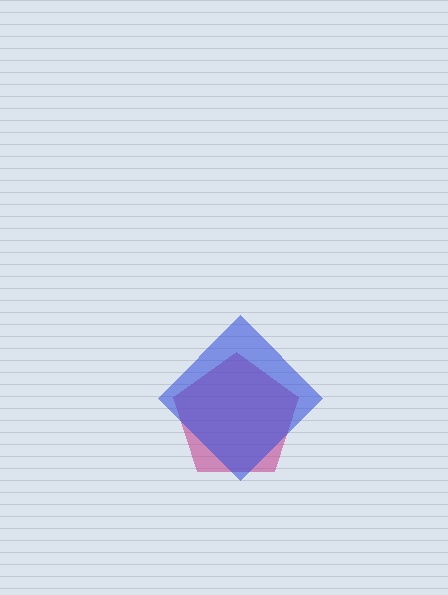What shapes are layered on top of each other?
The layered shapes are: a magenta pentagon, a blue diamond.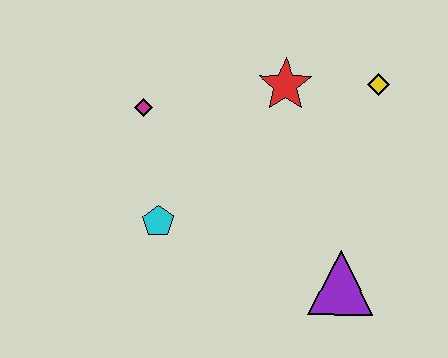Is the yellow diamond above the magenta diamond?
Yes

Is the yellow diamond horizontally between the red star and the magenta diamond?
No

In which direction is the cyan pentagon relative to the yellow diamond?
The cyan pentagon is to the left of the yellow diamond.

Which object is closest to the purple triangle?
The cyan pentagon is closest to the purple triangle.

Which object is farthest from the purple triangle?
The magenta diamond is farthest from the purple triangle.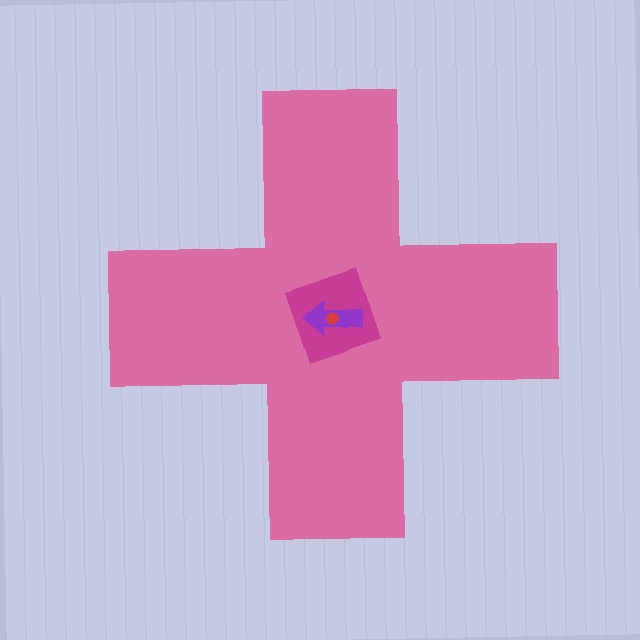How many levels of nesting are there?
4.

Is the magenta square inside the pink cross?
Yes.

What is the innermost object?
The red hexagon.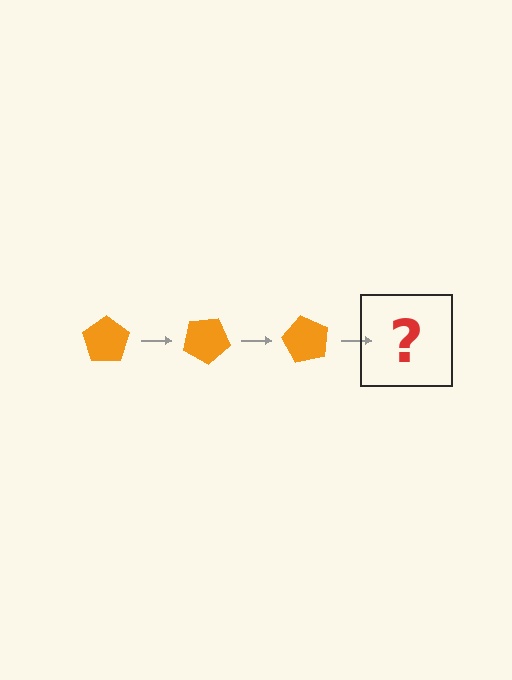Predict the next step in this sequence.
The next step is an orange pentagon rotated 90 degrees.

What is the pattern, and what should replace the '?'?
The pattern is that the pentagon rotates 30 degrees each step. The '?' should be an orange pentagon rotated 90 degrees.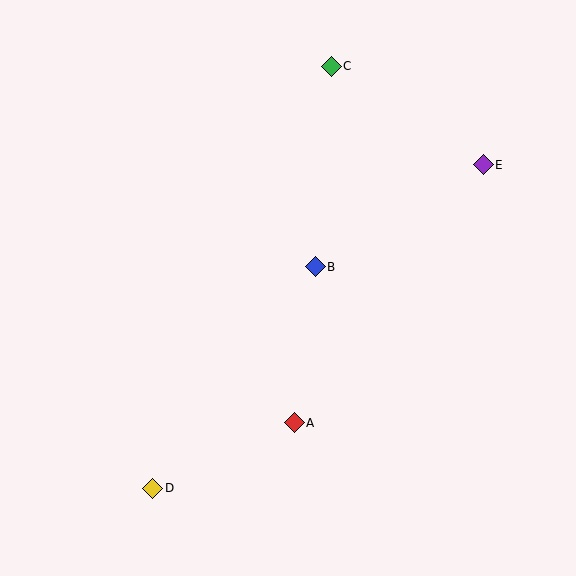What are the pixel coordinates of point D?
Point D is at (153, 488).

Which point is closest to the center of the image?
Point B at (315, 267) is closest to the center.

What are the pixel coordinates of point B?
Point B is at (315, 267).